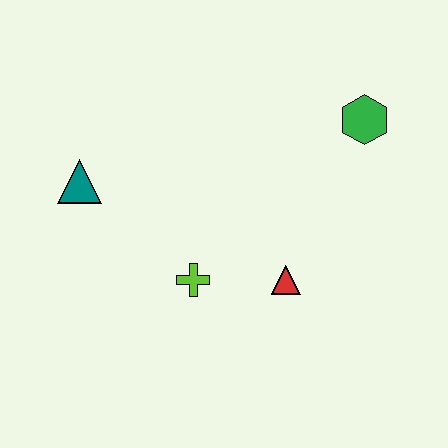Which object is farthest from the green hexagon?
The teal triangle is farthest from the green hexagon.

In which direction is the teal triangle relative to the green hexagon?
The teal triangle is to the left of the green hexagon.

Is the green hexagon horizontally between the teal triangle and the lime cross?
No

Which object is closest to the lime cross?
The red triangle is closest to the lime cross.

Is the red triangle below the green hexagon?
Yes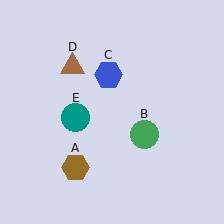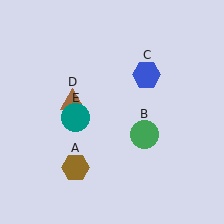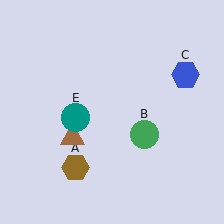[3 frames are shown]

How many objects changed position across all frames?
2 objects changed position: blue hexagon (object C), brown triangle (object D).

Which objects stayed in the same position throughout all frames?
Brown hexagon (object A) and green circle (object B) and teal circle (object E) remained stationary.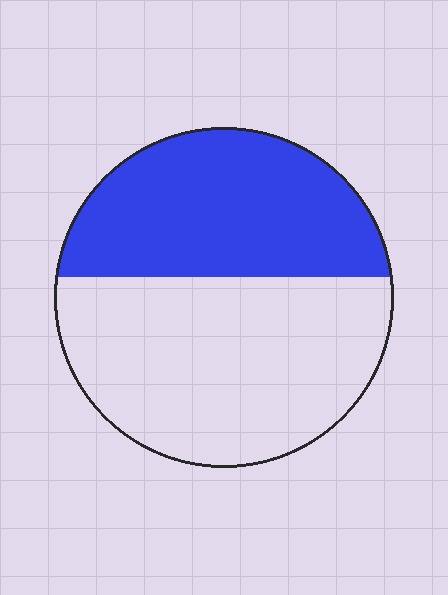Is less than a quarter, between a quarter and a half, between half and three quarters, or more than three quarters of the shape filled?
Between a quarter and a half.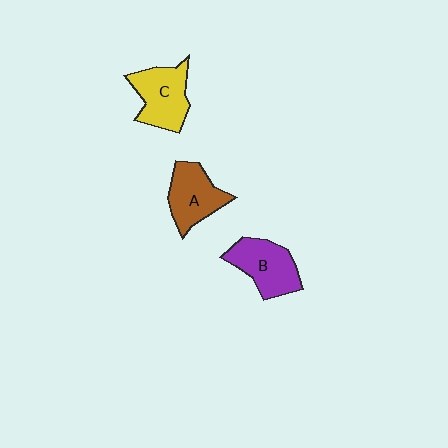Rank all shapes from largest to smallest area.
From largest to smallest: C (yellow), B (purple), A (brown).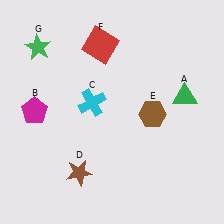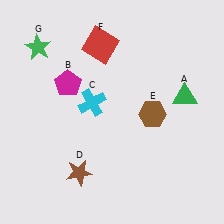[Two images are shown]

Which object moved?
The magenta pentagon (B) moved right.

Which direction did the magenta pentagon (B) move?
The magenta pentagon (B) moved right.